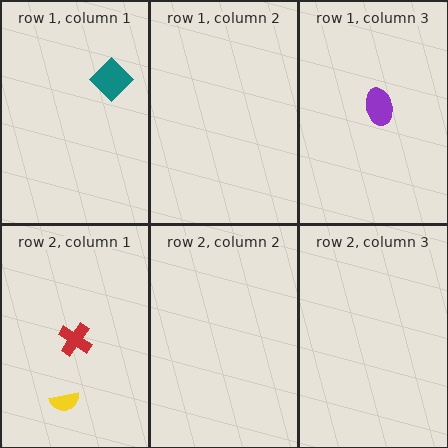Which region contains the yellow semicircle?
The row 2, column 1 region.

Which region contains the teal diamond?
The row 1, column 1 region.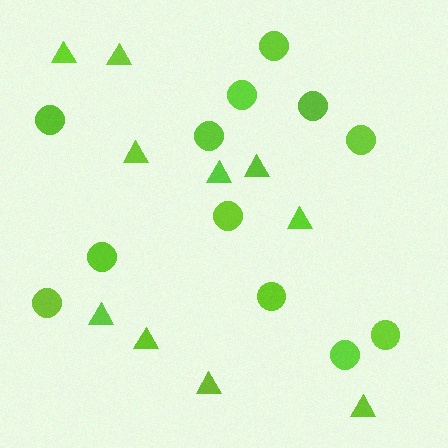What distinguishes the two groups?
There are 2 groups: one group of circles (12) and one group of triangles (10).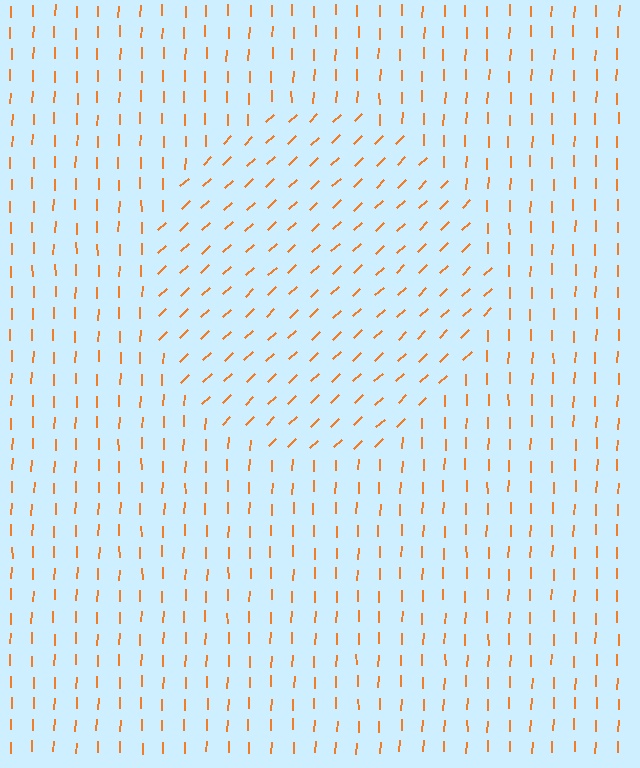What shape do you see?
I see a circle.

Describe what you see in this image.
The image is filled with small orange line segments. A circle region in the image has lines oriented differently from the surrounding lines, creating a visible texture boundary.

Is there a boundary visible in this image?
Yes, there is a texture boundary formed by a change in line orientation.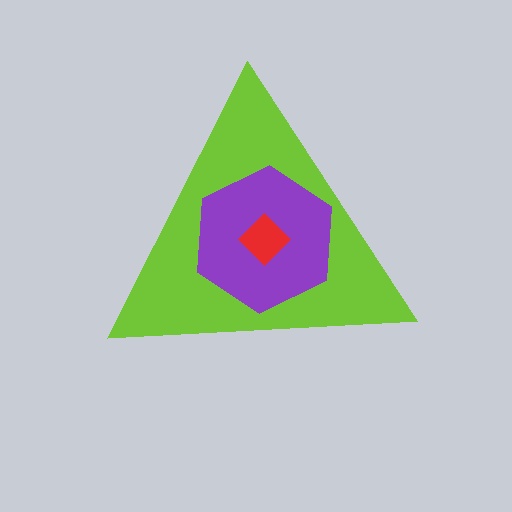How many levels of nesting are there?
3.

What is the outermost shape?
The lime triangle.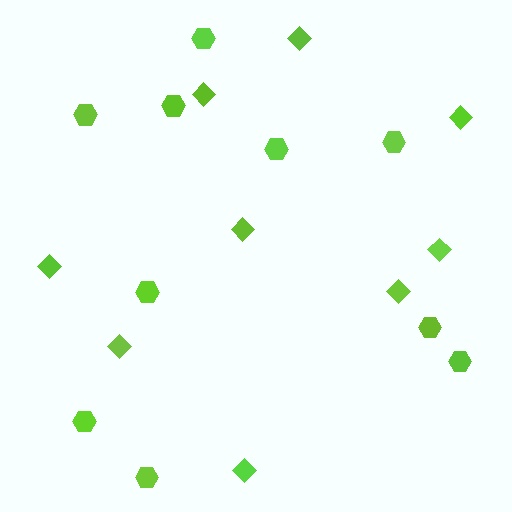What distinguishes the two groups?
There are 2 groups: one group of diamonds (9) and one group of hexagons (10).